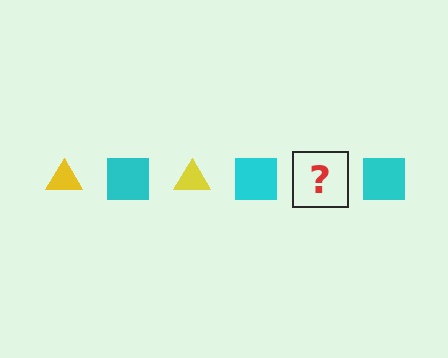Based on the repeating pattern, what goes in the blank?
The blank should be a yellow triangle.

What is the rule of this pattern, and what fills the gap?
The rule is that the pattern alternates between yellow triangle and cyan square. The gap should be filled with a yellow triangle.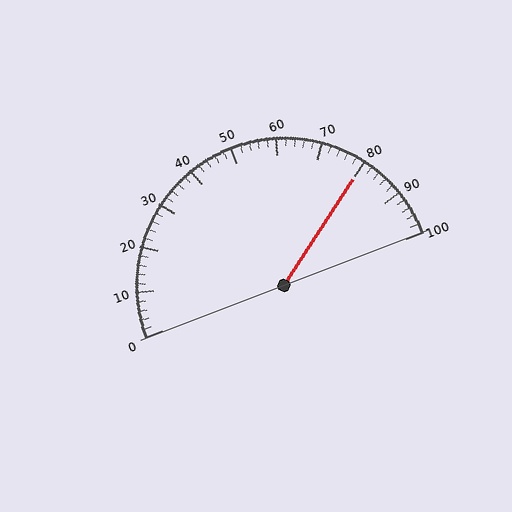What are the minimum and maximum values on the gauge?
The gauge ranges from 0 to 100.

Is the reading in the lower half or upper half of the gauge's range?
The reading is in the upper half of the range (0 to 100).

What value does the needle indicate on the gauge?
The needle indicates approximately 80.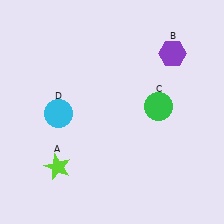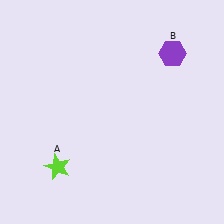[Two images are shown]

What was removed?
The cyan circle (D), the green circle (C) were removed in Image 2.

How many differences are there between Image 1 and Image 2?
There are 2 differences between the two images.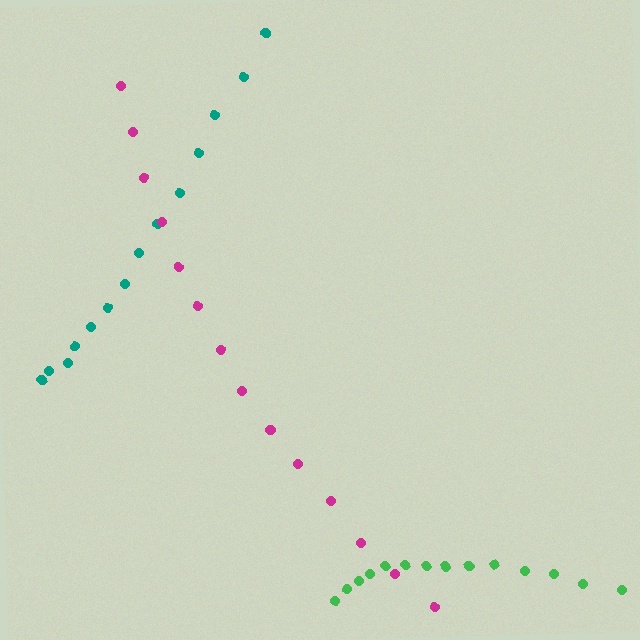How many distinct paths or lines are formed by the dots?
There are 3 distinct paths.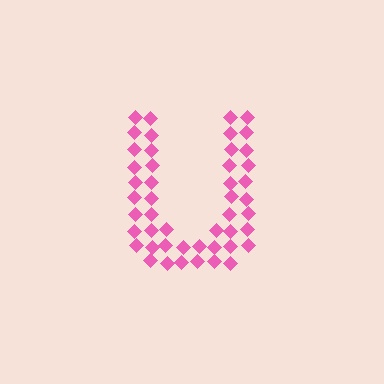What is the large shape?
The large shape is the letter U.